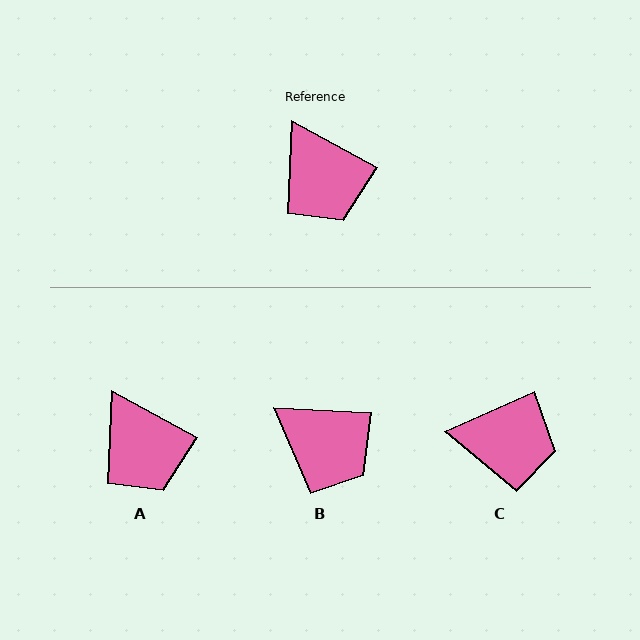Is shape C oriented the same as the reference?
No, it is off by about 53 degrees.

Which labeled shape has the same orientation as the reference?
A.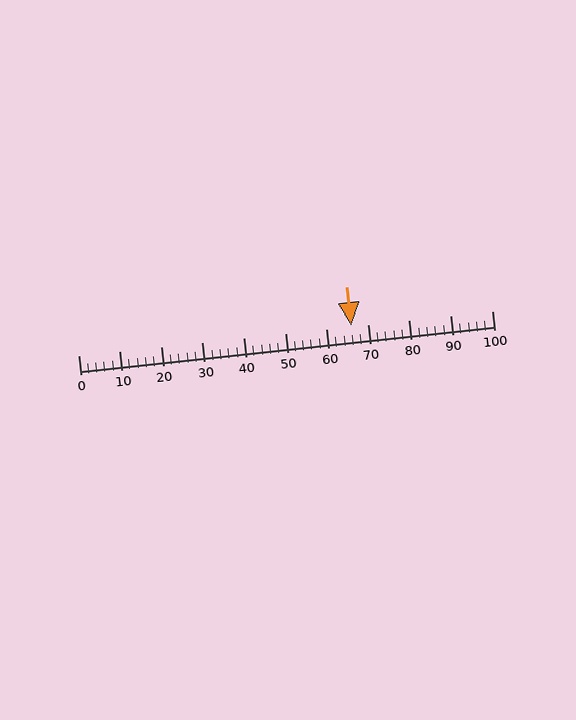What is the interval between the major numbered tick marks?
The major tick marks are spaced 10 units apart.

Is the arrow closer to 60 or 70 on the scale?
The arrow is closer to 70.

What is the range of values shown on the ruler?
The ruler shows values from 0 to 100.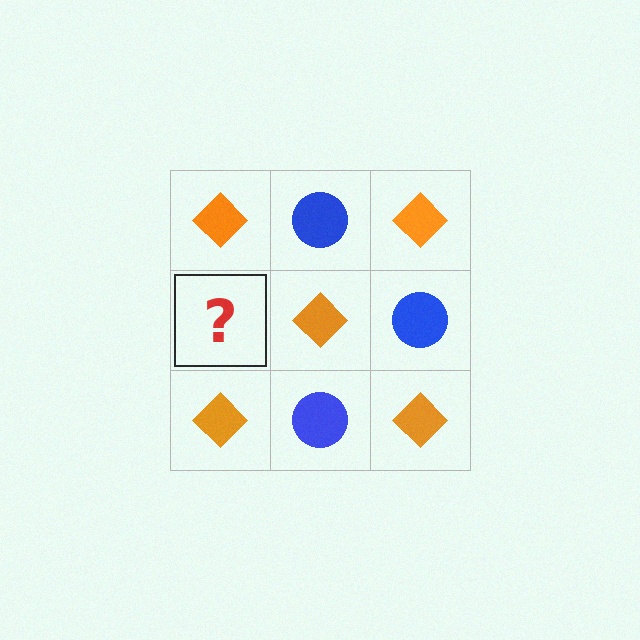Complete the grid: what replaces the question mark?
The question mark should be replaced with a blue circle.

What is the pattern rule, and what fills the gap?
The rule is that it alternates orange diamond and blue circle in a checkerboard pattern. The gap should be filled with a blue circle.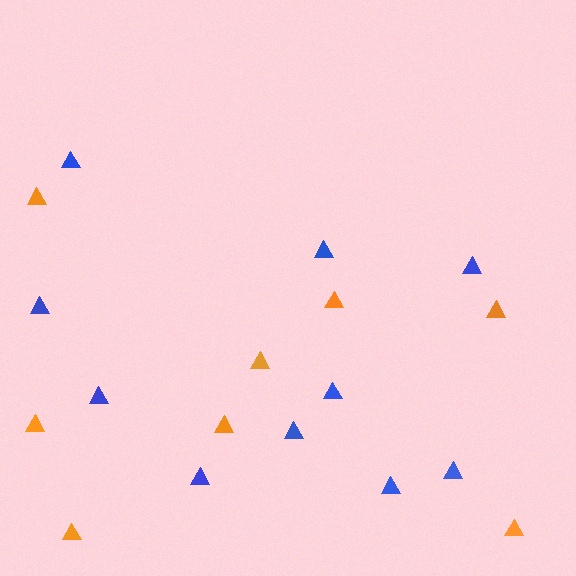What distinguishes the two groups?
There are 2 groups: one group of blue triangles (10) and one group of orange triangles (8).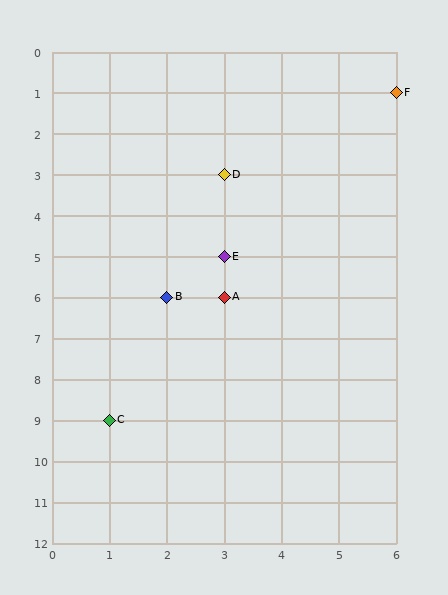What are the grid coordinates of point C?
Point C is at grid coordinates (1, 9).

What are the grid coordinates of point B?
Point B is at grid coordinates (2, 6).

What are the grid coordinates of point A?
Point A is at grid coordinates (3, 6).